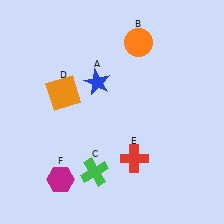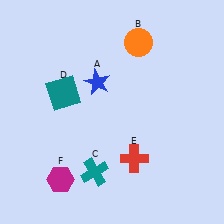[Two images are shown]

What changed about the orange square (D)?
In Image 1, D is orange. In Image 2, it changed to teal.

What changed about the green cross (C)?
In Image 1, C is green. In Image 2, it changed to teal.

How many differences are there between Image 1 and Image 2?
There are 2 differences between the two images.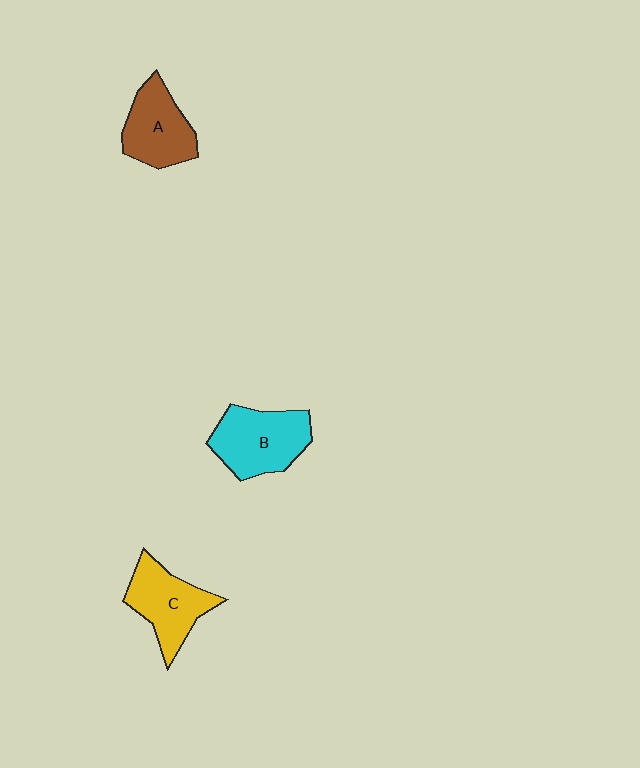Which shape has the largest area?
Shape B (cyan).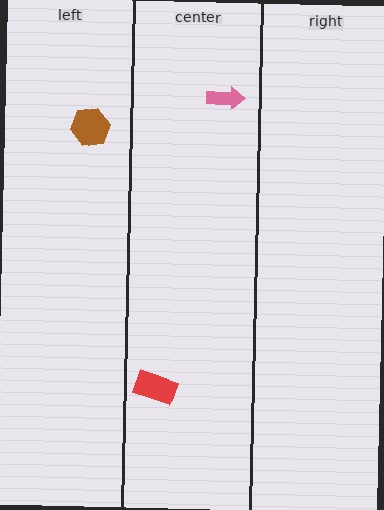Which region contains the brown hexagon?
The left region.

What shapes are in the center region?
The red rectangle, the pink arrow.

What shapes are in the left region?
The brown hexagon.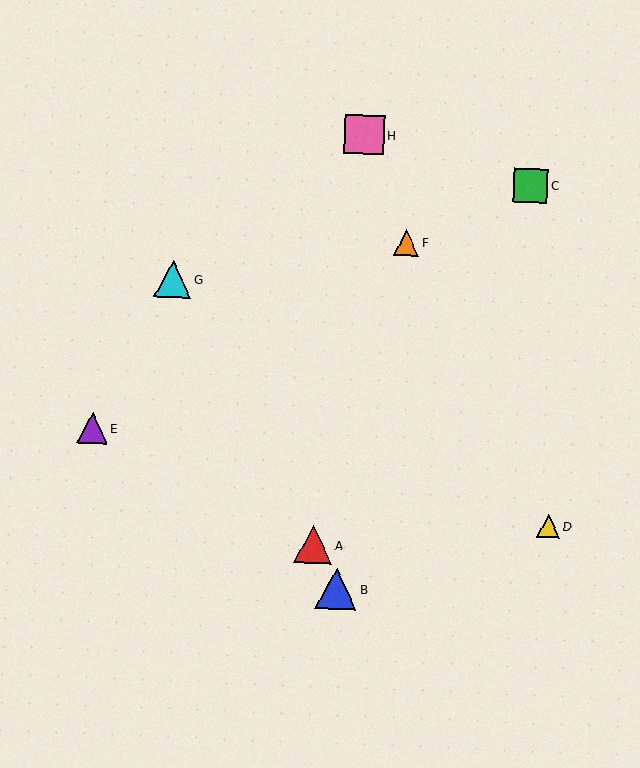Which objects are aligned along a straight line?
Objects A, B, G are aligned along a straight line.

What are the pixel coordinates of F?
Object F is at (406, 243).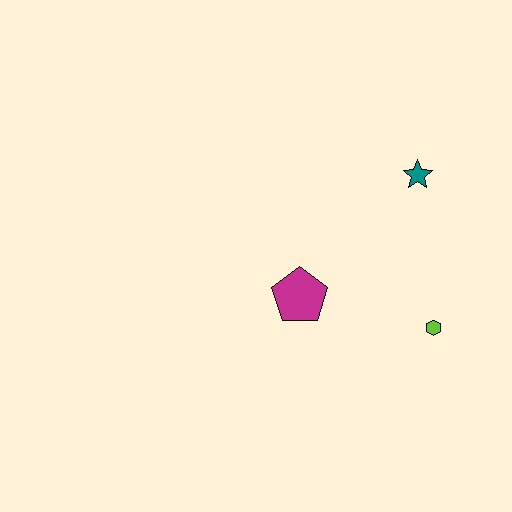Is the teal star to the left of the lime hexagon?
Yes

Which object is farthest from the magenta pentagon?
The teal star is farthest from the magenta pentagon.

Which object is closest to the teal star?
The lime hexagon is closest to the teal star.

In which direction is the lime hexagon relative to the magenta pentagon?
The lime hexagon is to the right of the magenta pentagon.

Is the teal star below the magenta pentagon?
No